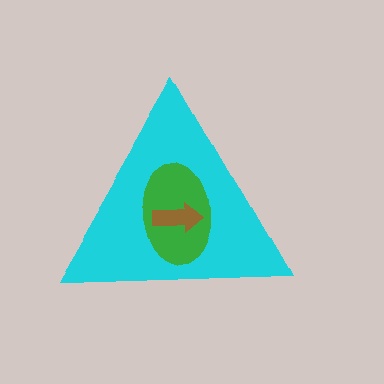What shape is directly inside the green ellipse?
The brown arrow.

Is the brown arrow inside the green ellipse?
Yes.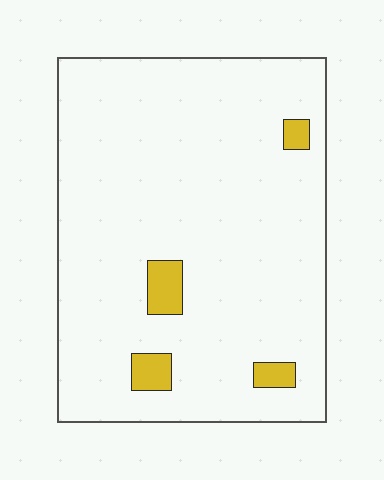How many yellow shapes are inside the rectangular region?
4.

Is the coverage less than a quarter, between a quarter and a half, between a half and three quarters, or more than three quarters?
Less than a quarter.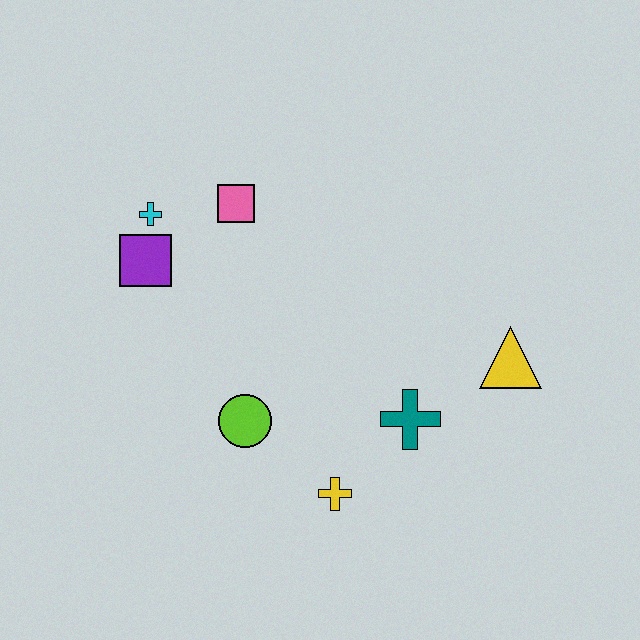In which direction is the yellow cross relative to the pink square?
The yellow cross is below the pink square.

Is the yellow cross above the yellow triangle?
No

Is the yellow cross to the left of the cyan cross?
No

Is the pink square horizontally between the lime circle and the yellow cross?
No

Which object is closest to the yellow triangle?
The teal cross is closest to the yellow triangle.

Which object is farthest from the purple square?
The yellow triangle is farthest from the purple square.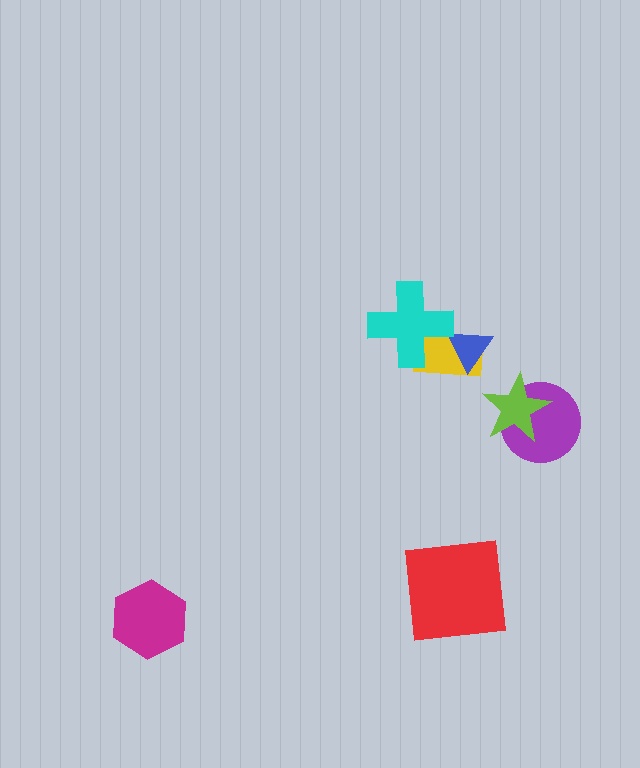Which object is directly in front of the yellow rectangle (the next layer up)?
The blue triangle is directly in front of the yellow rectangle.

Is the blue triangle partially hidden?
No, no other shape covers it.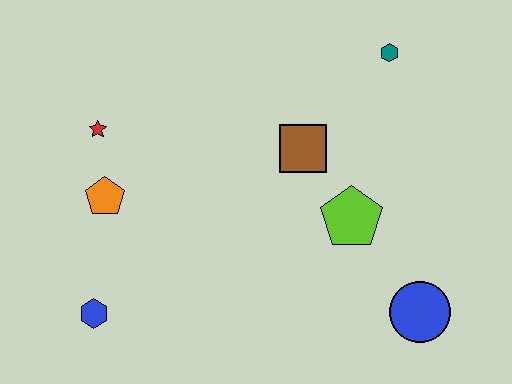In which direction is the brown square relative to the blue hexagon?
The brown square is to the right of the blue hexagon.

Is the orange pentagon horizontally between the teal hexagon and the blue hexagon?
Yes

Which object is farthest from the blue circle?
The red star is farthest from the blue circle.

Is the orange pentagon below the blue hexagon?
No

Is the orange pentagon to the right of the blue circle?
No